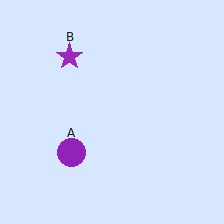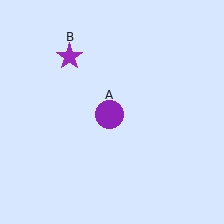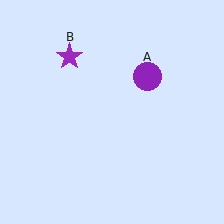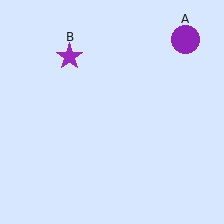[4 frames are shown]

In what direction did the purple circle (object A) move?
The purple circle (object A) moved up and to the right.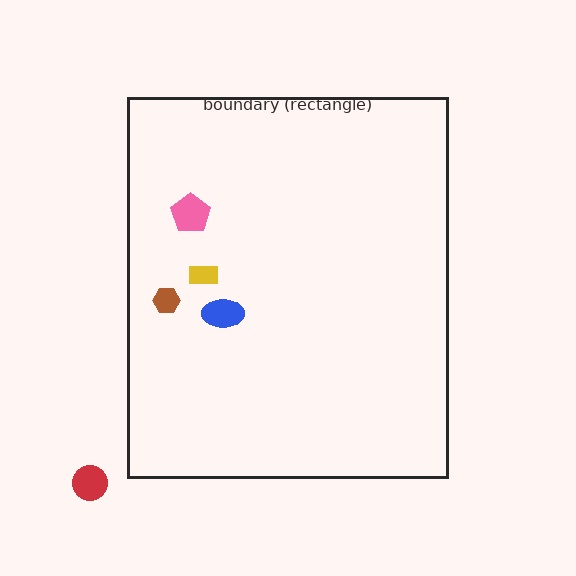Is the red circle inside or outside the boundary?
Outside.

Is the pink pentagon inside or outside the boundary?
Inside.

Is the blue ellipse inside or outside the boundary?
Inside.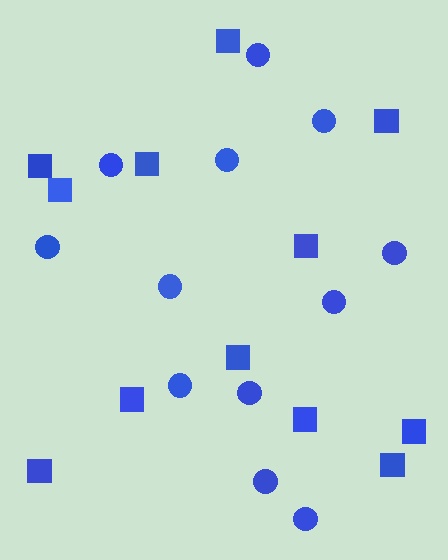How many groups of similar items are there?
There are 2 groups: one group of circles (12) and one group of squares (12).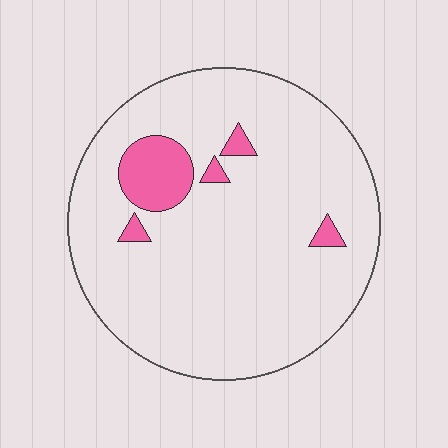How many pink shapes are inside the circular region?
5.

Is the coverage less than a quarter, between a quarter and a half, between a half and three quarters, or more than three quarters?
Less than a quarter.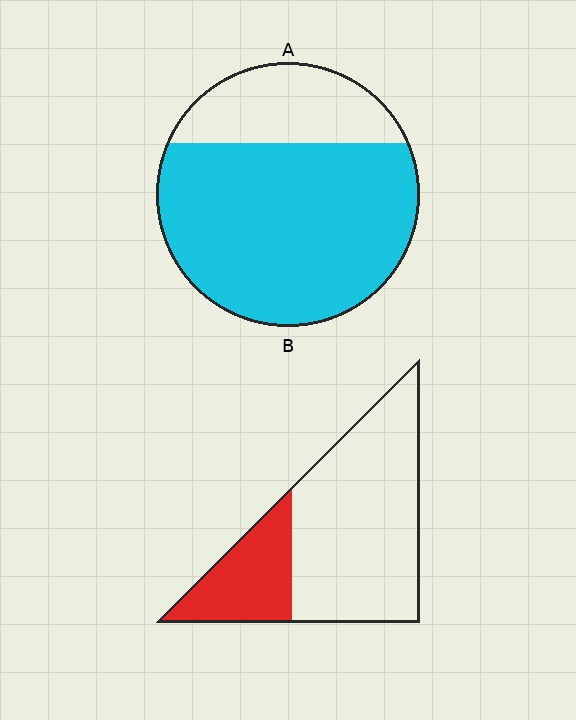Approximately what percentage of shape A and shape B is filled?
A is approximately 75% and B is approximately 25%.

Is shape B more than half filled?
No.